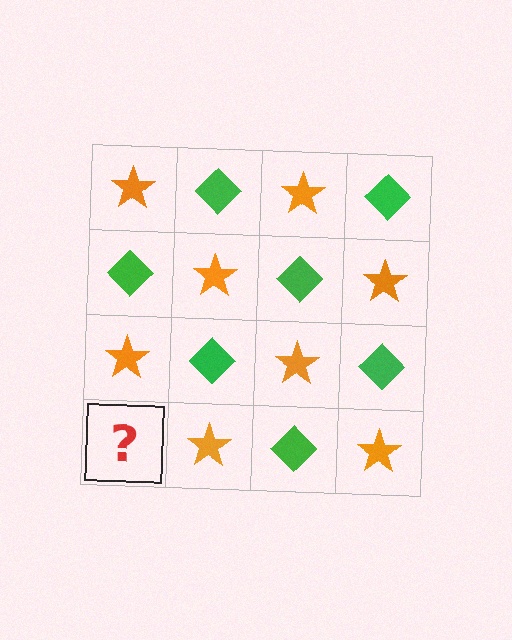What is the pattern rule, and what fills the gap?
The rule is that it alternates orange star and green diamond in a checkerboard pattern. The gap should be filled with a green diamond.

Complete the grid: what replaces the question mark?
The question mark should be replaced with a green diamond.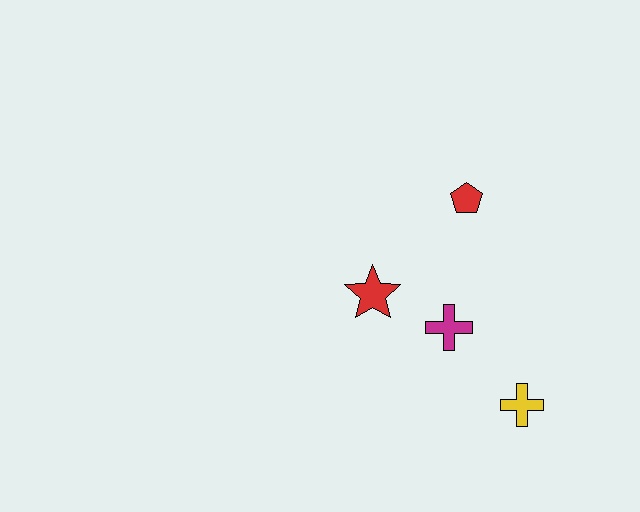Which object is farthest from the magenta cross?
The red pentagon is farthest from the magenta cross.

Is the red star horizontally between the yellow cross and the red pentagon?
No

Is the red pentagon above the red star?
Yes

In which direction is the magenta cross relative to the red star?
The magenta cross is to the right of the red star.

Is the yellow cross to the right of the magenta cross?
Yes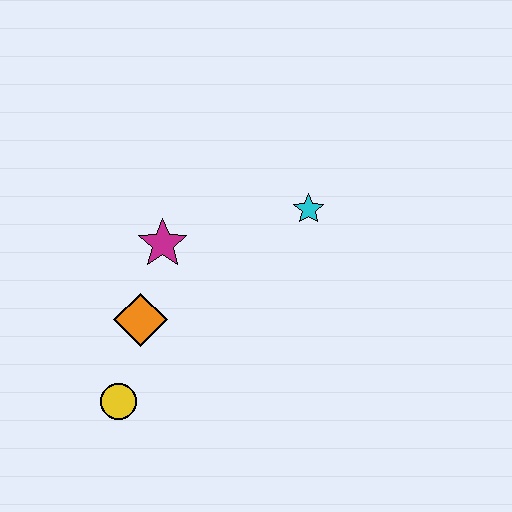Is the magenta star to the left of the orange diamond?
No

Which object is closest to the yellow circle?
The orange diamond is closest to the yellow circle.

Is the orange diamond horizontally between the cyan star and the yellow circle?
Yes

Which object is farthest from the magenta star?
The yellow circle is farthest from the magenta star.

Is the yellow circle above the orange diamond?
No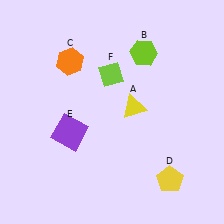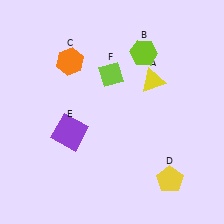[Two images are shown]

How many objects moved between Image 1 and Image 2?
1 object moved between the two images.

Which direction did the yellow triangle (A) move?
The yellow triangle (A) moved up.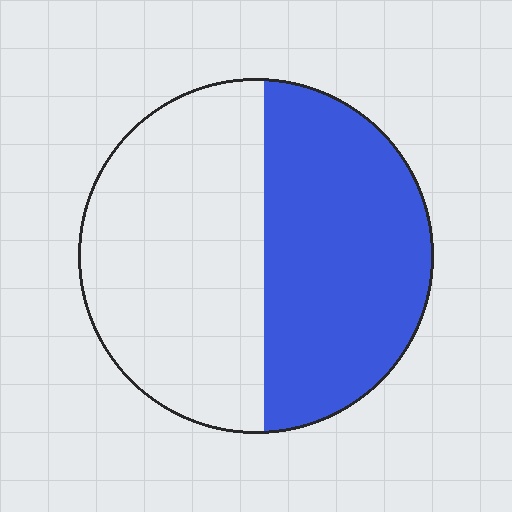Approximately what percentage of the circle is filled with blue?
Approximately 45%.